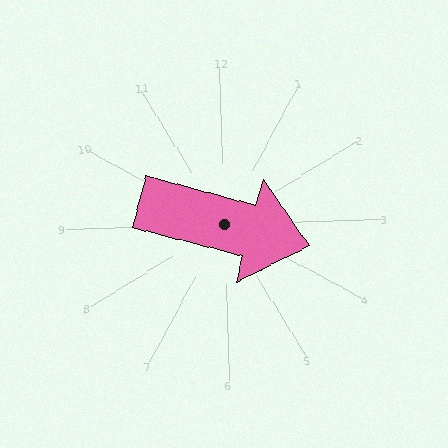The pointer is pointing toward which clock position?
Roughly 4 o'clock.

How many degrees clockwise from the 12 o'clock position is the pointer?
Approximately 106 degrees.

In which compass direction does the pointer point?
East.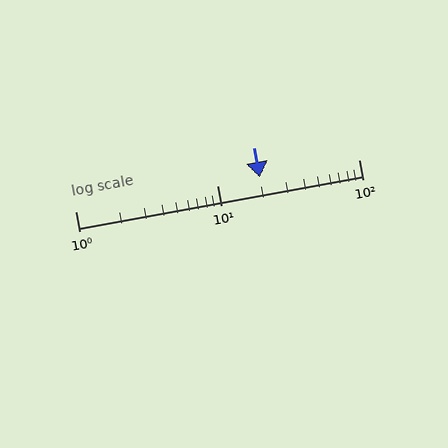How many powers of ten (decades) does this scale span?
The scale spans 2 decades, from 1 to 100.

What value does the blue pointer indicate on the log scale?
The pointer indicates approximately 20.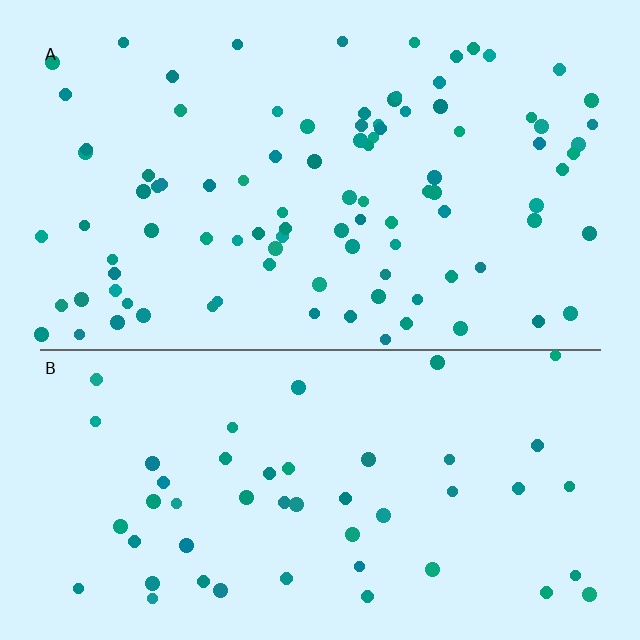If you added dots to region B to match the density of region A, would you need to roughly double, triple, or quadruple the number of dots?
Approximately double.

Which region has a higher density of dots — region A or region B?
A (the top).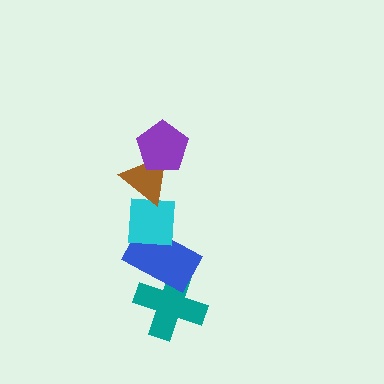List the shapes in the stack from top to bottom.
From top to bottom: the purple pentagon, the brown triangle, the cyan square, the blue rectangle, the teal cross.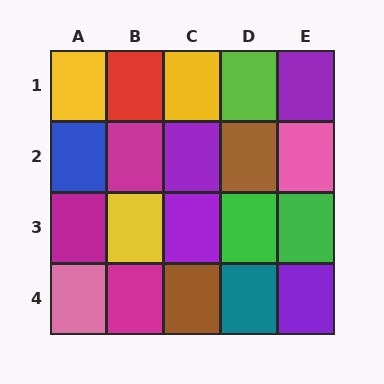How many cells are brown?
2 cells are brown.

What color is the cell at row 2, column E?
Pink.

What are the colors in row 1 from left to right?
Yellow, red, yellow, lime, purple.